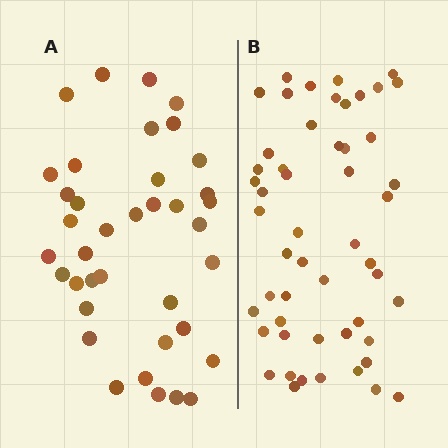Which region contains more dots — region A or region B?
Region B (the right region) has more dots.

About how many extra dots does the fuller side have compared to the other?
Region B has approximately 15 more dots than region A.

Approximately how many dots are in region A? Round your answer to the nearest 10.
About 40 dots. (The exact count is 38, which rounds to 40.)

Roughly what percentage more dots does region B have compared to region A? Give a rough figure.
About 35% more.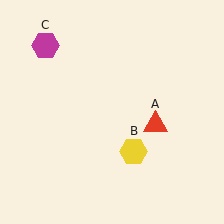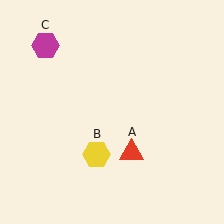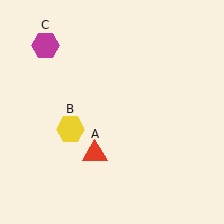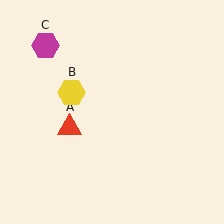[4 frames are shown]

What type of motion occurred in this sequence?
The red triangle (object A), yellow hexagon (object B) rotated clockwise around the center of the scene.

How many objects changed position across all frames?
2 objects changed position: red triangle (object A), yellow hexagon (object B).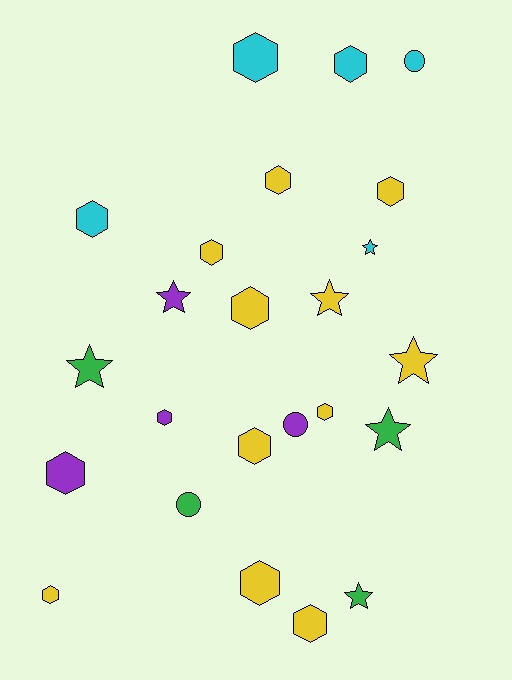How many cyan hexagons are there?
There are 3 cyan hexagons.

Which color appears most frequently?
Yellow, with 11 objects.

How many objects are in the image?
There are 24 objects.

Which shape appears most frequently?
Hexagon, with 14 objects.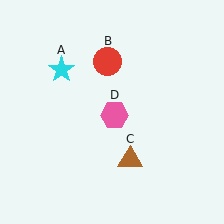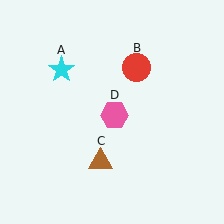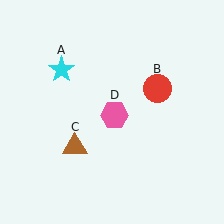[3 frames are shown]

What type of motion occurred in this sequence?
The red circle (object B), brown triangle (object C) rotated clockwise around the center of the scene.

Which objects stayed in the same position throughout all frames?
Cyan star (object A) and pink hexagon (object D) remained stationary.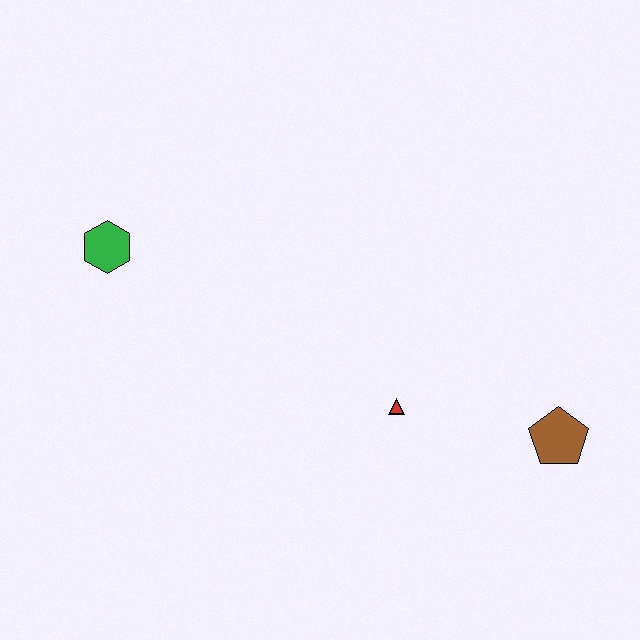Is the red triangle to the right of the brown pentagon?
No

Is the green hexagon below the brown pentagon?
No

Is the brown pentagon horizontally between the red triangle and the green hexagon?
No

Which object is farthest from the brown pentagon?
The green hexagon is farthest from the brown pentagon.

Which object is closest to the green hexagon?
The red triangle is closest to the green hexagon.